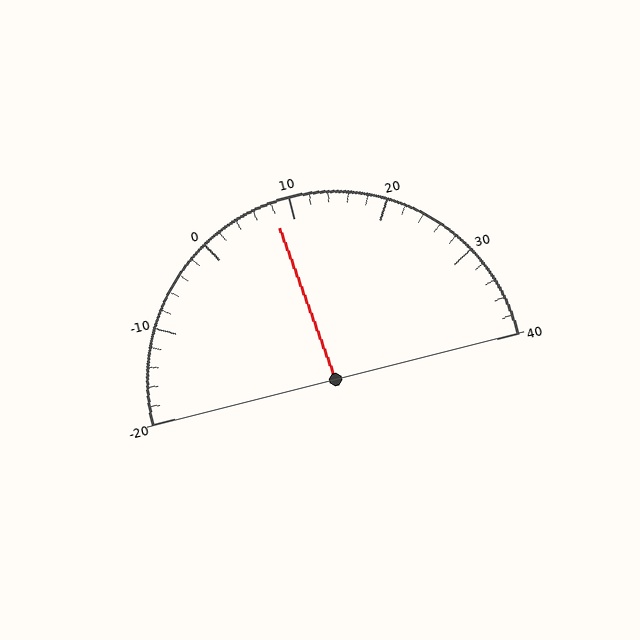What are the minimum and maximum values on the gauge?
The gauge ranges from -20 to 40.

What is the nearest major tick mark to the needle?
The nearest major tick mark is 10.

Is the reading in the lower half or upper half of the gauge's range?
The reading is in the lower half of the range (-20 to 40).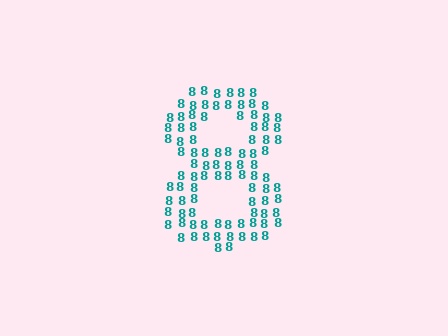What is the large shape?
The large shape is the digit 8.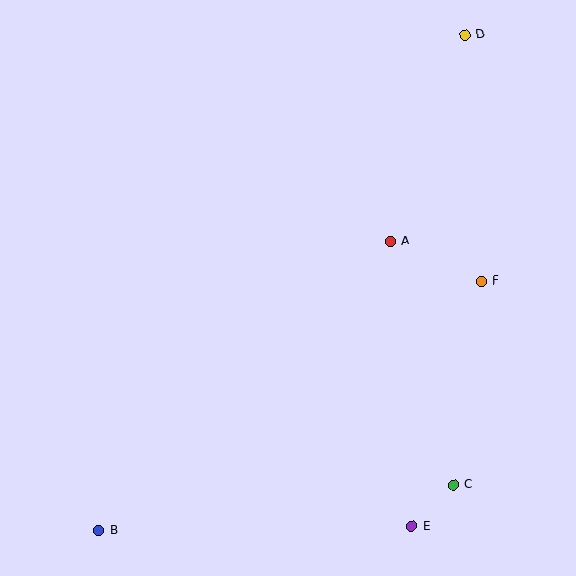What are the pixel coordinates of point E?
Point E is at (412, 527).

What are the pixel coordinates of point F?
Point F is at (481, 281).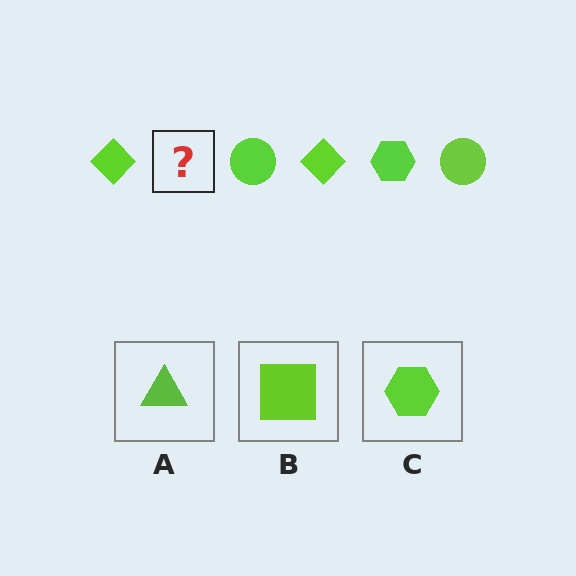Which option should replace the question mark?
Option C.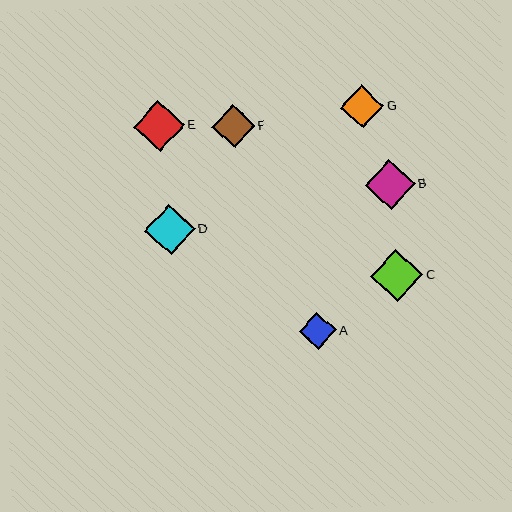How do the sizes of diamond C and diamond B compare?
Diamond C and diamond B are approximately the same size.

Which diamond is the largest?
Diamond C is the largest with a size of approximately 53 pixels.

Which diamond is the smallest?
Diamond A is the smallest with a size of approximately 36 pixels.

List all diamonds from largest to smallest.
From largest to smallest: C, D, E, B, G, F, A.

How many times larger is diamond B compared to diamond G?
Diamond B is approximately 1.2 times the size of diamond G.